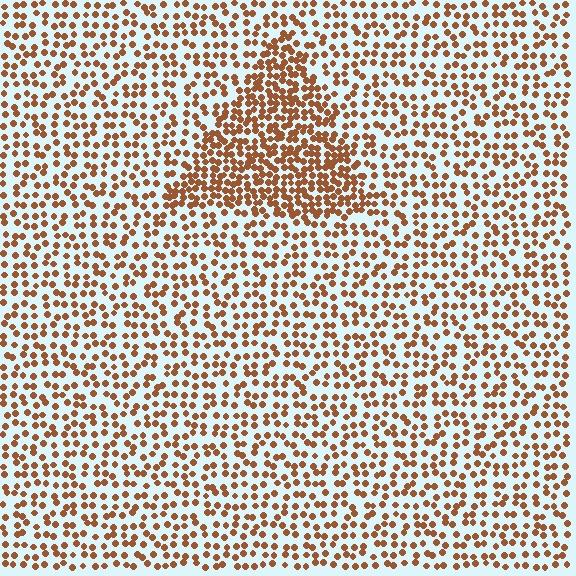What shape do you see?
I see a triangle.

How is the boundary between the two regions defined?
The boundary is defined by a change in element density (approximately 1.9x ratio). All elements are the same color, size, and shape.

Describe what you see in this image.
The image contains small brown elements arranged at two different densities. A triangle-shaped region is visible where the elements are more densely packed than the surrounding area.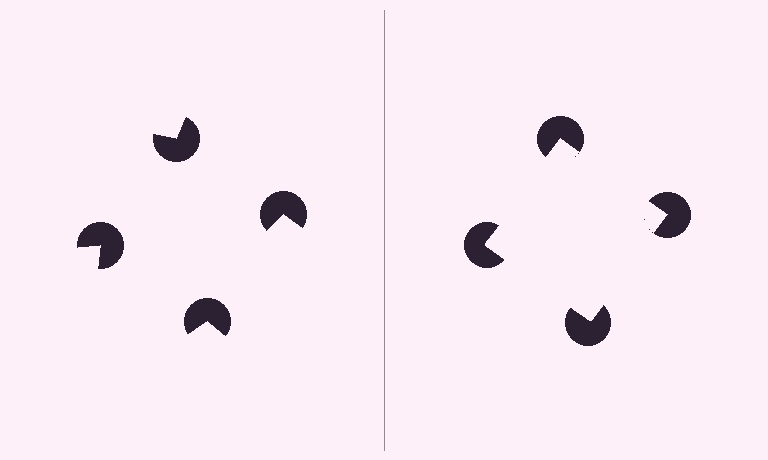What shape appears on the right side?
An illusory square.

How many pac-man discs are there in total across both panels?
8 — 4 on each side.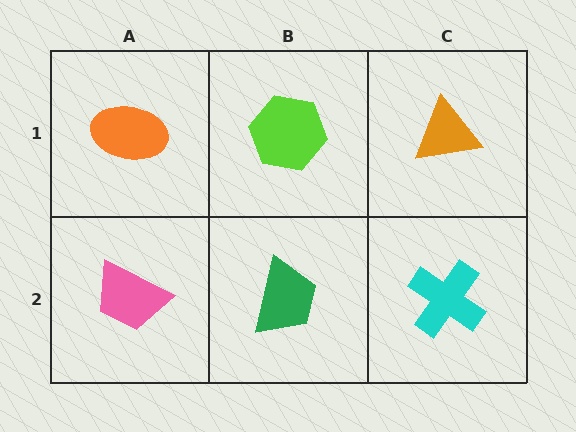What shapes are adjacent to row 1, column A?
A pink trapezoid (row 2, column A), a lime hexagon (row 1, column B).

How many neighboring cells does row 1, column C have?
2.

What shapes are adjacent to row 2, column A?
An orange ellipse (row 1, column A), a green trapezoid (row 2, column B).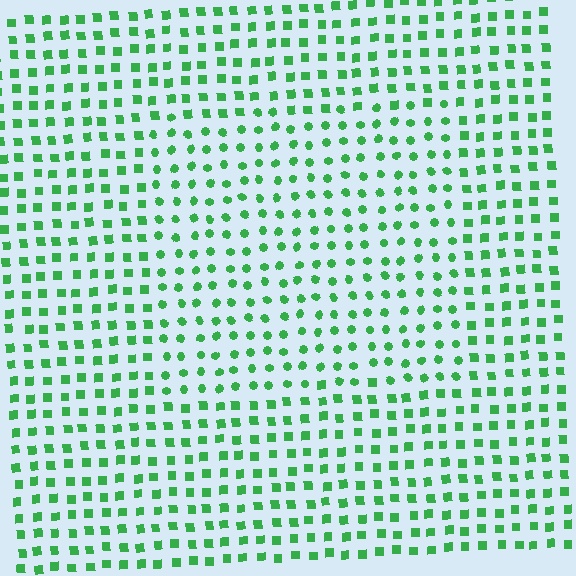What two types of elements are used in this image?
The image uses circles inside the rectangle region and squares outside it.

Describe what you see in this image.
The image is filled with small green elements arranged in a uniform grid. A rectangle-shaped region contains circles, while the surrounding area contains squares. The boundary is defined purely by the change in element shape.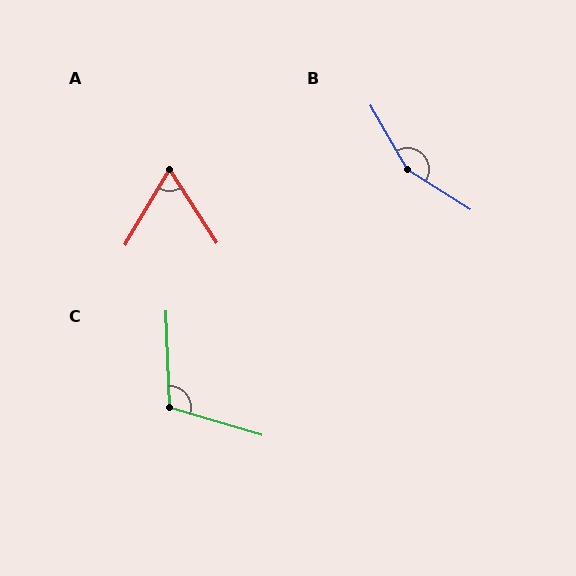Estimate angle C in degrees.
Approximately 108 degrees.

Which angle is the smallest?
A, at approximately 64 degrees.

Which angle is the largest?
B, at approximately 152 degrees.